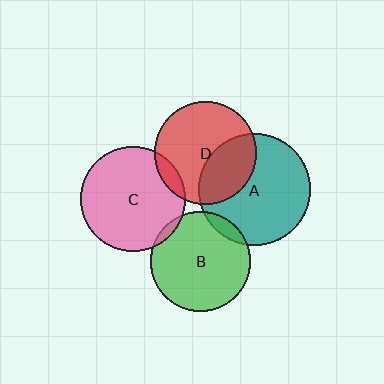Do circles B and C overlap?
Yes.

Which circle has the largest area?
Circle A (teal).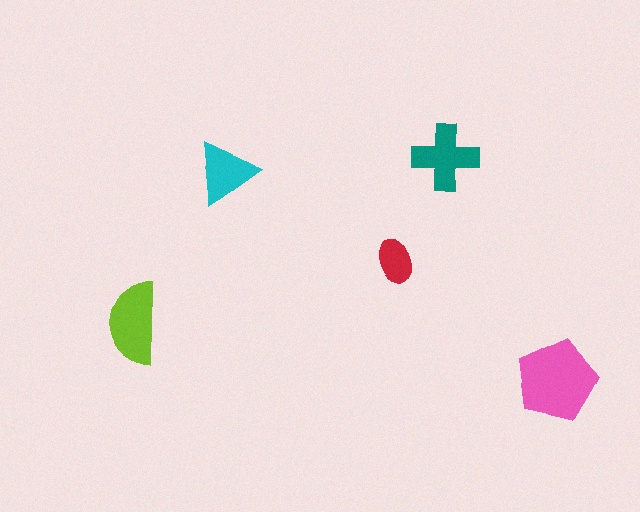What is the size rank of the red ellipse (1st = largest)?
5th.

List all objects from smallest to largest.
The red ellipse, the cyan triangle, the teal cross, the lime semicircle, the pink pentagon.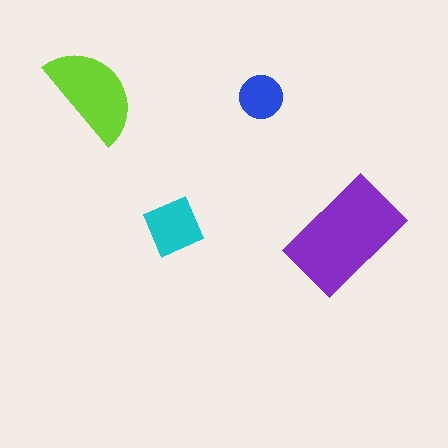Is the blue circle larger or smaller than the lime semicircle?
Smaller.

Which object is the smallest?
The blue circle.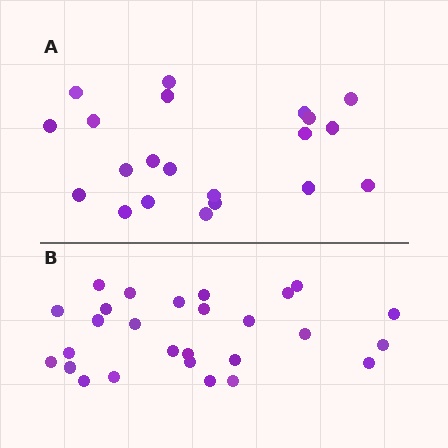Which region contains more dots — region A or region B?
Region B (the bottom region) has more dots.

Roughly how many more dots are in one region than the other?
Region B has about 6 more dots than region A.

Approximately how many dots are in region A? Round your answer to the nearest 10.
About 20 dots. (The exact count is 21, which rounds to 20.)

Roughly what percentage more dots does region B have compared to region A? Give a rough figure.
About 30% more.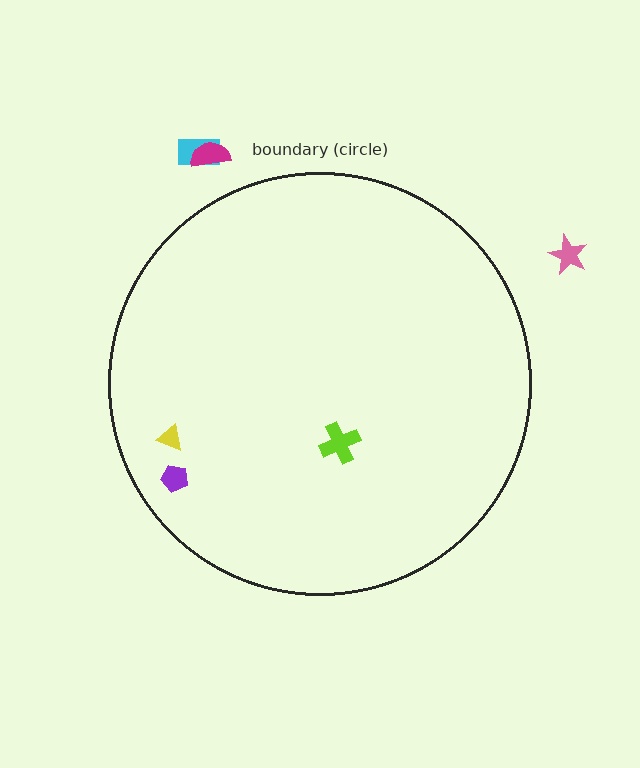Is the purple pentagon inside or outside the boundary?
Inside.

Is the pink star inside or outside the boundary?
Outside.